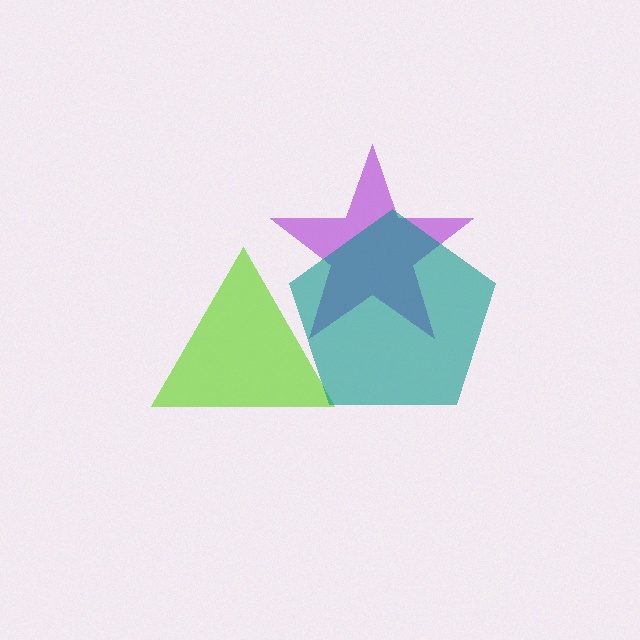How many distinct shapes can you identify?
There are 3 distinct shapes: a lime triangle, a purple star, a teal pentagon.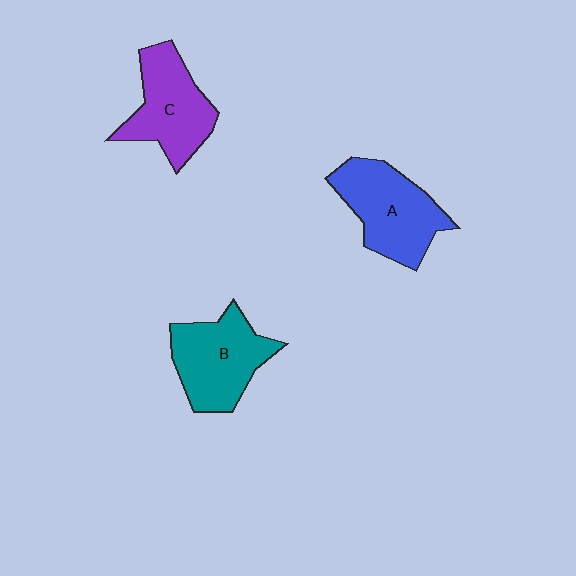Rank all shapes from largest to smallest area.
From largest to smallest: A (blue), B (teal), C (purple).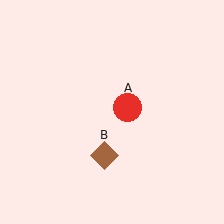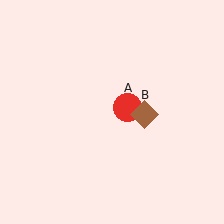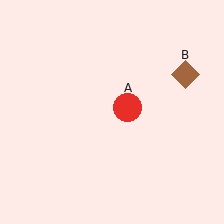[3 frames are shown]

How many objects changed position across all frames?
1 object changed position: brown diamond (object B).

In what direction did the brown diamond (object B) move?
The brown diamond (object B) moved up and to the right.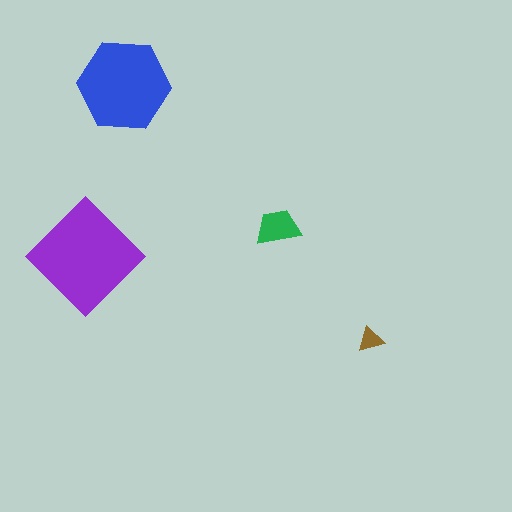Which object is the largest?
The purple diamond.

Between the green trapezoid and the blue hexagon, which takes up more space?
The blue hexagon.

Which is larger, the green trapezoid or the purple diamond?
The purple diamond.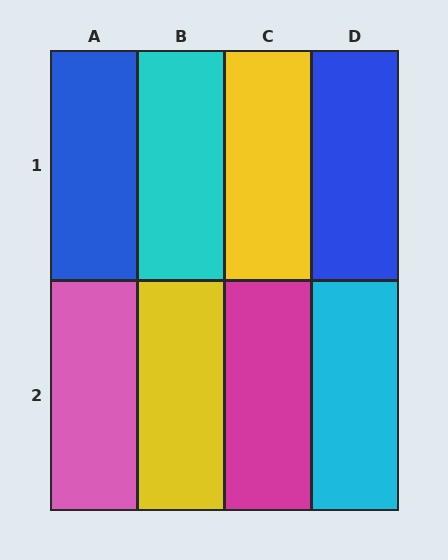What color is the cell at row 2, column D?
Cyan.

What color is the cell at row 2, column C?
Magenta.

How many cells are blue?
2 cells are blue.